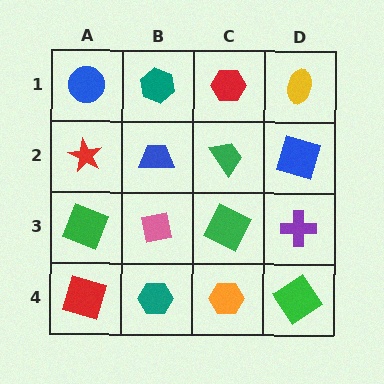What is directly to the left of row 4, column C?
A teal hexagon.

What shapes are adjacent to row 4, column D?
A purple cross (row 3, column D), an orange hexagon (row 4, column C).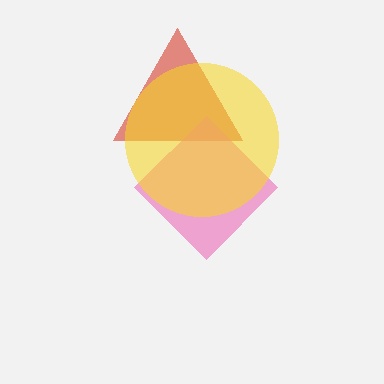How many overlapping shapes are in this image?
There are 3 overlapping shapes in the image.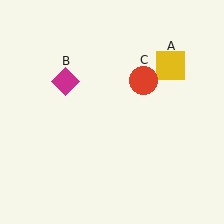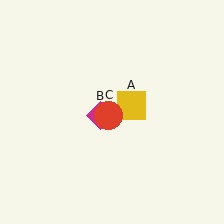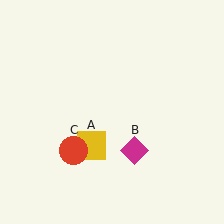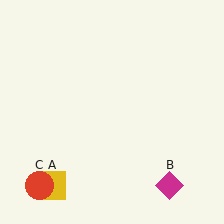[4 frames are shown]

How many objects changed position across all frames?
3 objects changed position: yellow square (object A), magenta diamond (object B), red circle (object C).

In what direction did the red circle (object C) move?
The red circle (object C) moved down and to the left.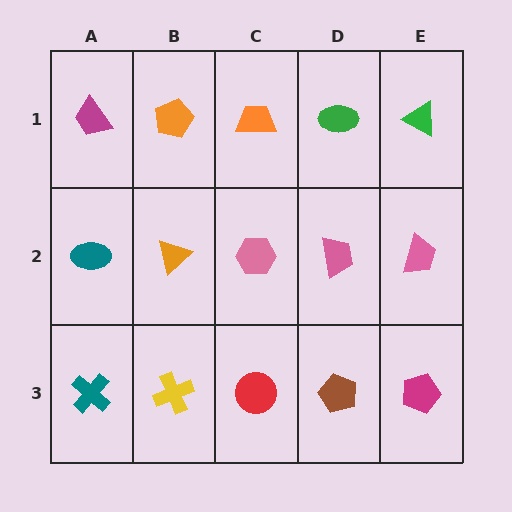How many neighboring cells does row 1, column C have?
3.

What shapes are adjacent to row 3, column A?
A teal ellipse (row 2, column A), a yellow cross (row 3, column B).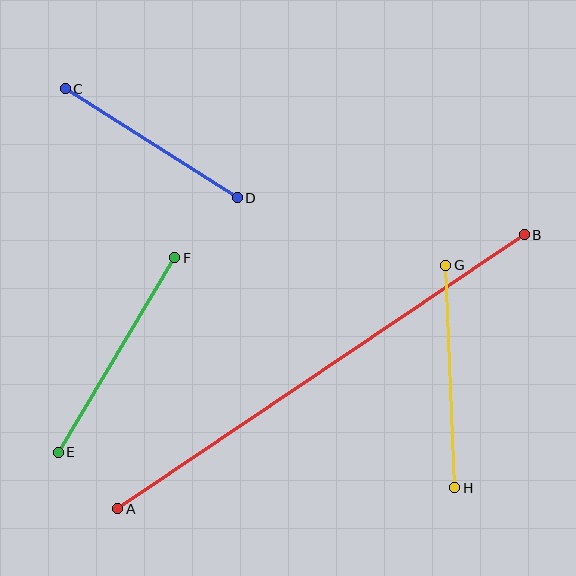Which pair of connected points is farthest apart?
Points A and B are farthest apart.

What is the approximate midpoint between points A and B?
The midpoint is at approximately (321, 372) pixels.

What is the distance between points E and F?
The distance is approximately 227 pixels.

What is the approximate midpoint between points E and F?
The midpoint is at approximately (117, 355) pixels.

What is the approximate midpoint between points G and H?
The midpoint is at approximately (450, 377) pixels.